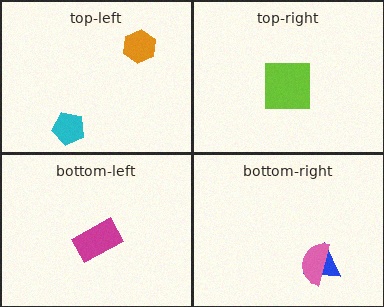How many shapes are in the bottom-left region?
1.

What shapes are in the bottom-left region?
The magenta rectangle.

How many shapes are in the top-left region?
2.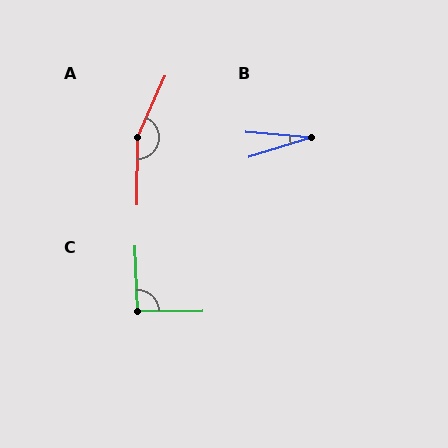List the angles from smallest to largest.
B (22°), C (92°), A (156°).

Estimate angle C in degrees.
Approximately 92 degrees.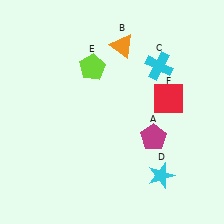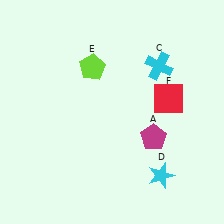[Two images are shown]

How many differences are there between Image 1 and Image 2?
There is 1 difference between the two images.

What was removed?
The orange triangle (B) was removed in Image 2.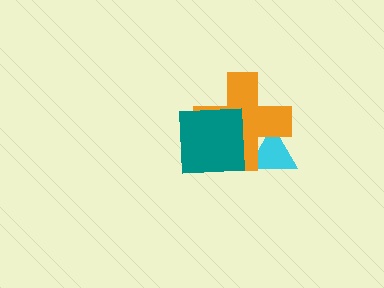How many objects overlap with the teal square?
2 objects overlap with the teal square.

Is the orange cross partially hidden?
Yes, it is partially covered by another shape.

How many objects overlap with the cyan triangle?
2 objects overlap with the cyan triangle.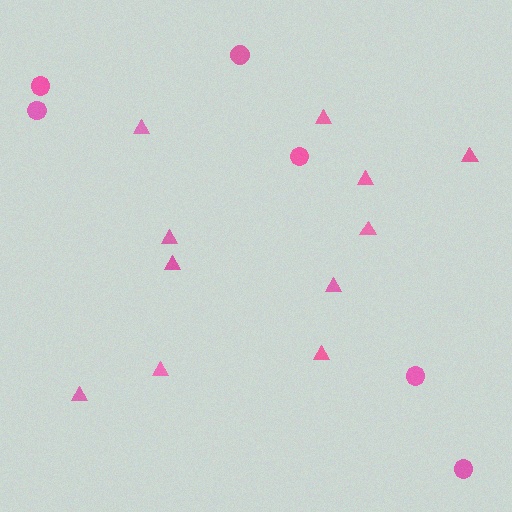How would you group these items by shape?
There are 2 groups: one group of triangles (11) and one group of circles (6).